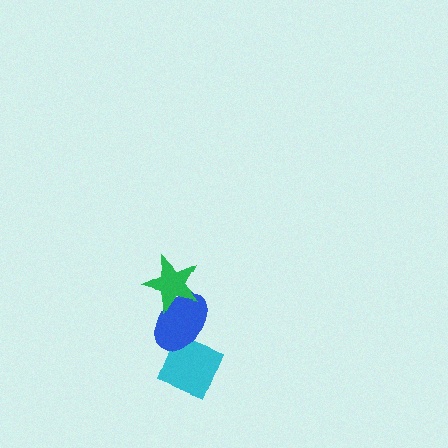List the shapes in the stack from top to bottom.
From top to bottom: the green star, the blue ellipse, the cyan diamond.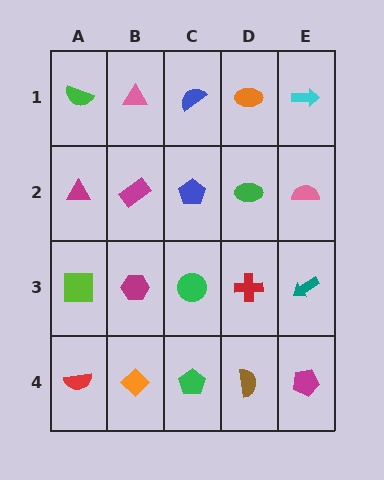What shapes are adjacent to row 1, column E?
A pink semicircle (row 2, column E), an orange ellipse (row 1, column D).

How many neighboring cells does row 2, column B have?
4.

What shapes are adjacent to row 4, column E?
A teal arrow (row 3, column E), a brown semicircle (row 4, column D).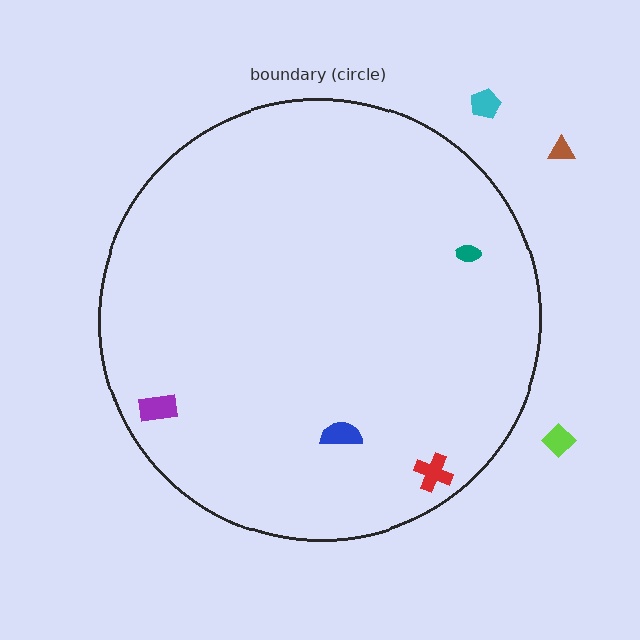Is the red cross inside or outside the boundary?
Inside.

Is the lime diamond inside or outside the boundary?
Outside.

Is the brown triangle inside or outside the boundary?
Outside.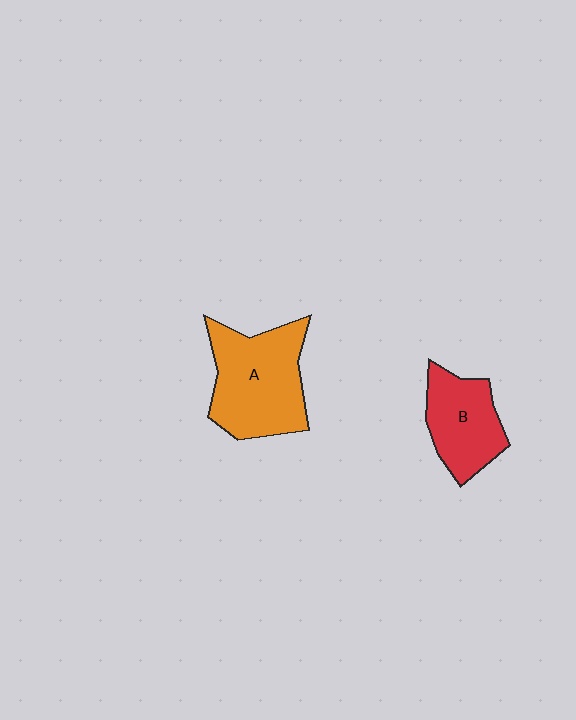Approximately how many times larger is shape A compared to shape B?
Approximately 1.5 times.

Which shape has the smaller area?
Shape B (red).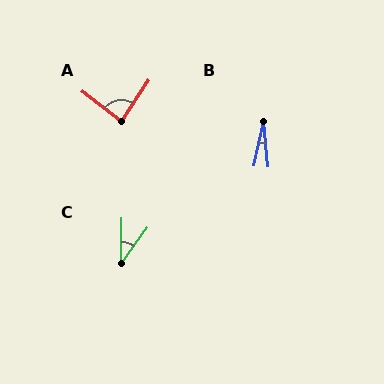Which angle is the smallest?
B, at approximately 18 degrees.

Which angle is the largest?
A, at approximately 86 degrees.